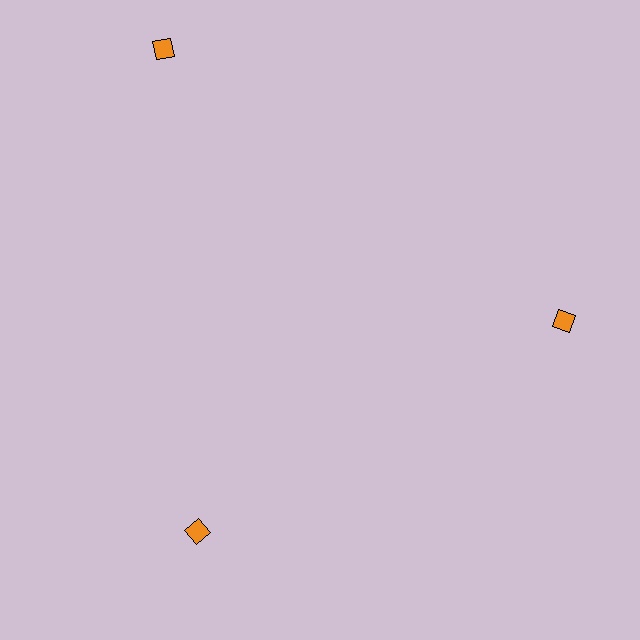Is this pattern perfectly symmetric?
No. The 3 orange diamonds are arranged in a ring, but one element near the 11 o'clock position is pushed outward from the center, breaking the 3-fold rotational symmetry.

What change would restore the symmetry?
The symmetry would be restored by moving it inward, back onto the ring so that all 3 diamonds sit at equal angles and equal distance from the center.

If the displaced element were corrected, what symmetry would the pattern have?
It would have 3-fold rotational symmetry — the pattern would map onto itself every 120 degrees.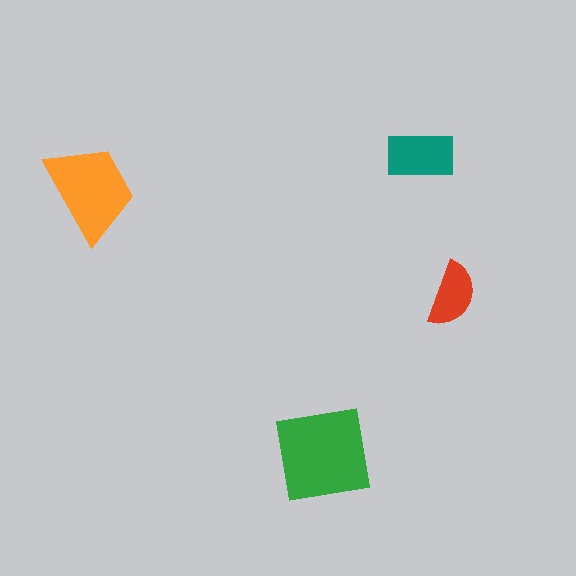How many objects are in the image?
There are 4 objects in the image.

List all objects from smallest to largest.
The red semicircle, the teal rectangle, the orange trapezoid, the green square.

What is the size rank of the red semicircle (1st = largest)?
4th.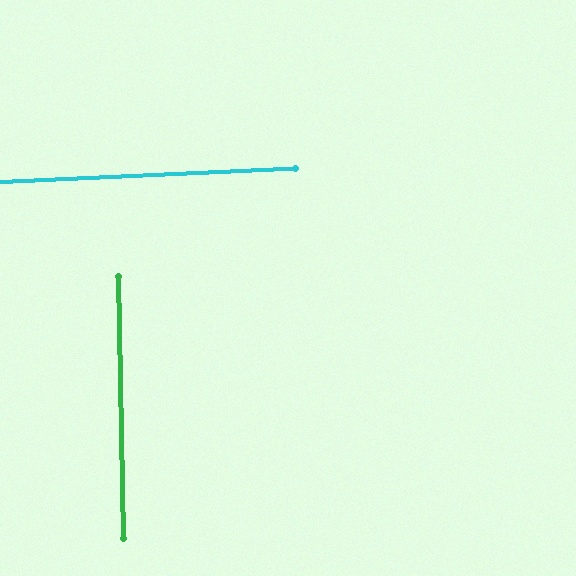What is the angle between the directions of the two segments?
Approximately 88 degrees.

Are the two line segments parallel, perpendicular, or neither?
Perpendicular — they meet at approximately 88°.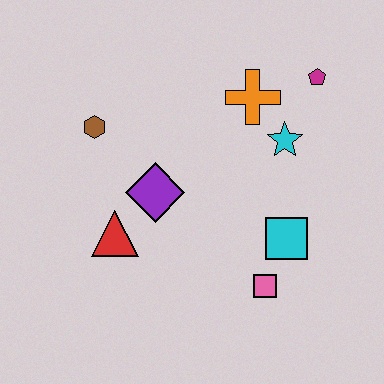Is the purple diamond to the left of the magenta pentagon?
Yes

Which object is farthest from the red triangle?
The magenta pentagon is farthest from the red triangle.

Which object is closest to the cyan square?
The pink square is closest to the cyan square.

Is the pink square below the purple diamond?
Yes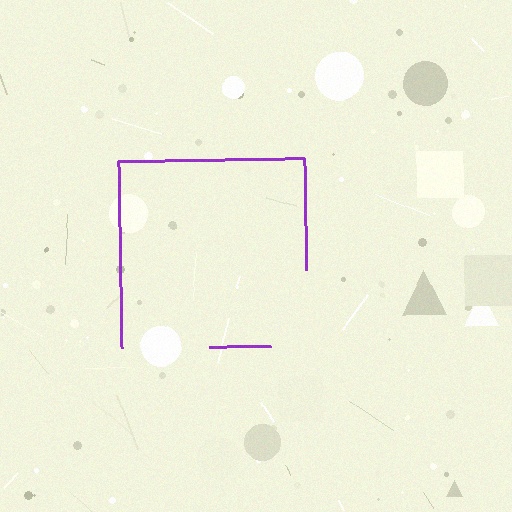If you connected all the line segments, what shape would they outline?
They would outline a square.